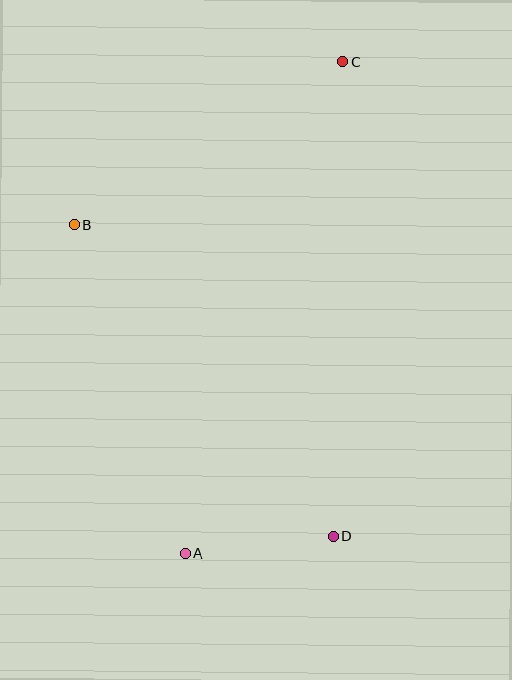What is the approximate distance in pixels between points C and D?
The distance between C and D is approximately 475 pixels.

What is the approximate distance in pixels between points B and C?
The distance between B and C is approximately 314 pixels.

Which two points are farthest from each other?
Points A and C are farthest from each other.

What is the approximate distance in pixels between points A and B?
The distance between A and B is approximately 347 pixels.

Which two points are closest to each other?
Points A and D are closest to each other.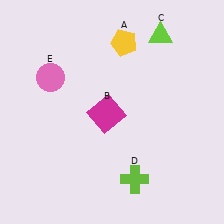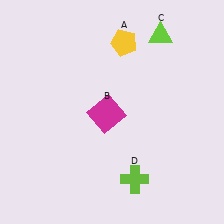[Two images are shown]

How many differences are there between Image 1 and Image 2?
There is 1 difference between the two images.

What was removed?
The pink circle (E) was removed in Image 2.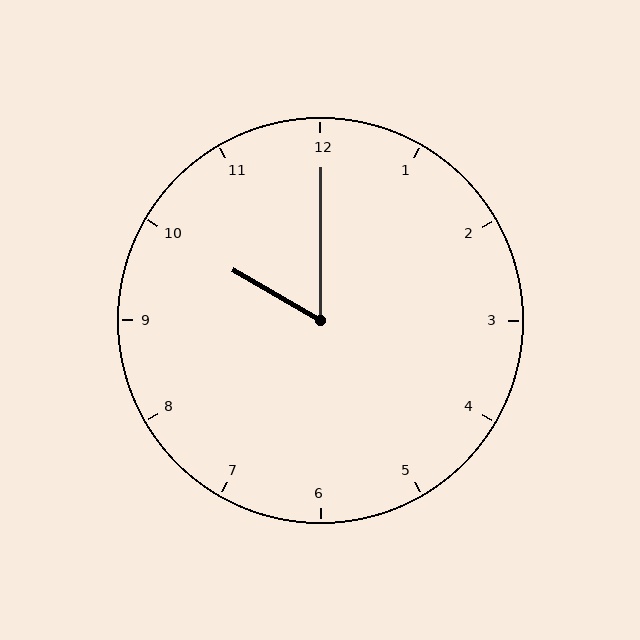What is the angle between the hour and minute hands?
Approximately 60 degrees.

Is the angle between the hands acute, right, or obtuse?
It is acute.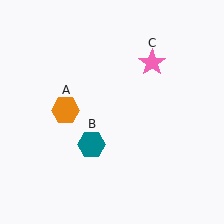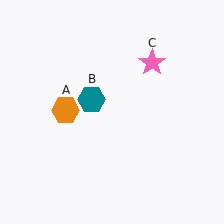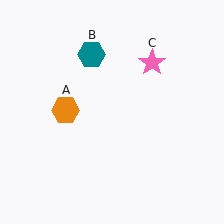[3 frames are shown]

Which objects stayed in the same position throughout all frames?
Orange hexagon (object A) and pink star (object C) remained stationary.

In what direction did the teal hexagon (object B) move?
The teal hexagon (object B) moved up.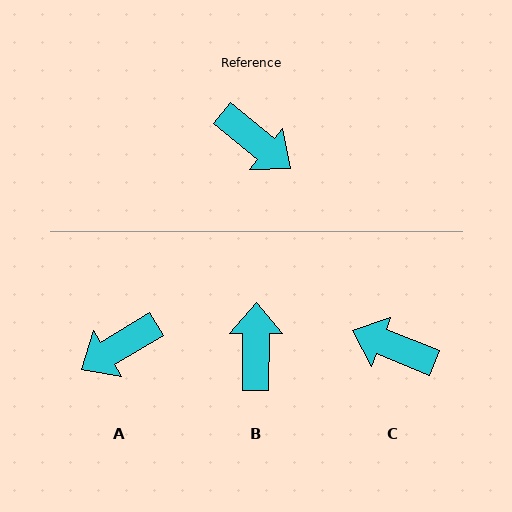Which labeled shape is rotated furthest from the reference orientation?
C, about 163 degrees away.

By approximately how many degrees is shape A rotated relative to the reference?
Approximately 110 degrees clockwise.